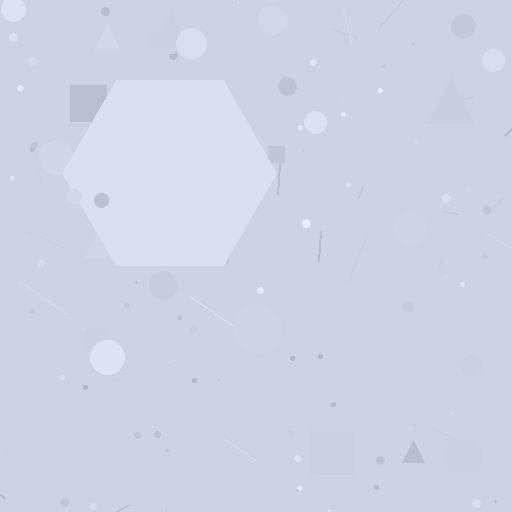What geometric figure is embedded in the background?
A hexagon is embedded in the background.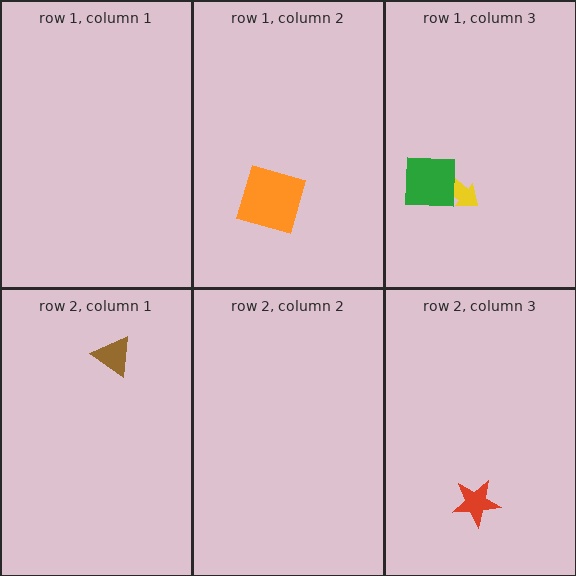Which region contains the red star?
The row 2, column 3 region.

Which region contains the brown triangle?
The row 2, column 1 region.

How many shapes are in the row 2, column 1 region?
1.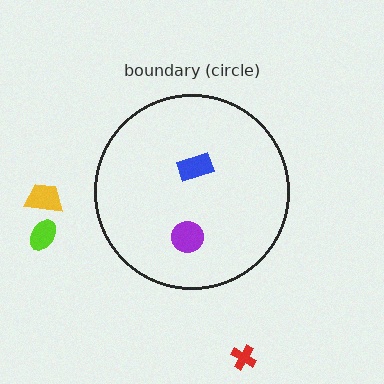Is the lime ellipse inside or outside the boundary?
Outside.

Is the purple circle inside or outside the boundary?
Inside.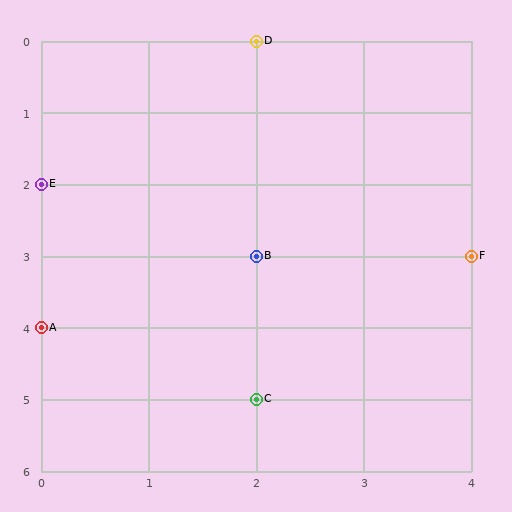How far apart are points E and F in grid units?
Points E and F are 4 columns and 1 row apart (about 4.1 grid units diagonally).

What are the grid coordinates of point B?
Point B is at grid coordinates (2, 3).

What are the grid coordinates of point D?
Point D is at grid coordinates (2, 0).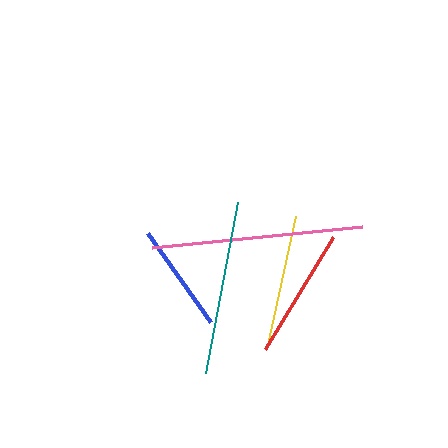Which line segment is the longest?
The pink line is the longest at approximately 211 pixels.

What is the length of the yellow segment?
The yellow segment is approximately 136 pixels long.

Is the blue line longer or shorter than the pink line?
The pink line is longer than the blue line.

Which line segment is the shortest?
The blue line is the shortest at approximately 109 pixels.